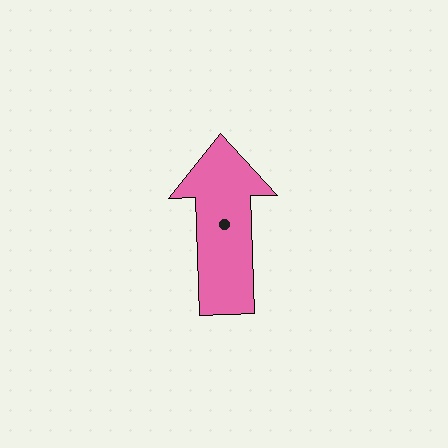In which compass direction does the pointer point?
North.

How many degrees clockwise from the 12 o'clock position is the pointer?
Approximately 358 degrees.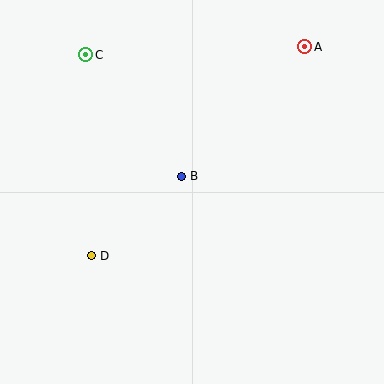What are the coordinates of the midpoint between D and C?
The midpoint between D and C is at (89, 155).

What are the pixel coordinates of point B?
Point B is at (181, 176).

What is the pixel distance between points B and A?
The distance between B and A is 179 pixels.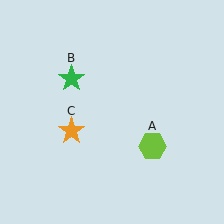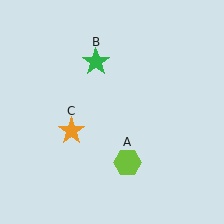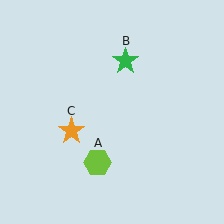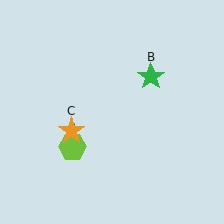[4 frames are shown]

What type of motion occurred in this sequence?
The lime hexagon (object A), green star (object B) rotated clockwise around the center of the scene.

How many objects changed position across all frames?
2 objects changed position: lime hexagon (object A), green star (object B).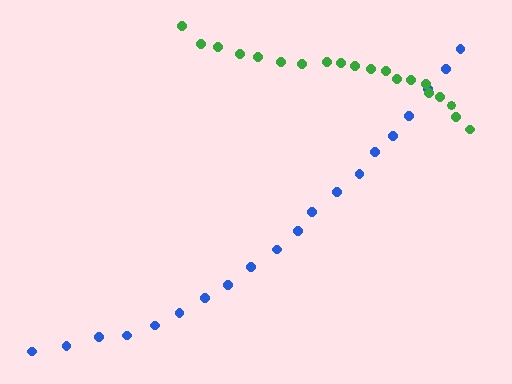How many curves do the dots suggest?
There are 2 distinct paths.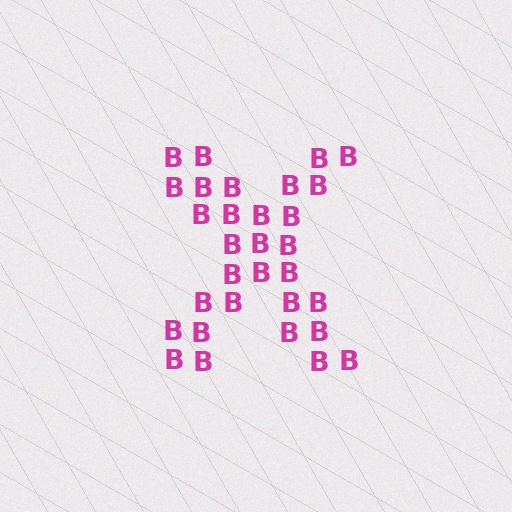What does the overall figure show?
The overall figure shows the letter X.